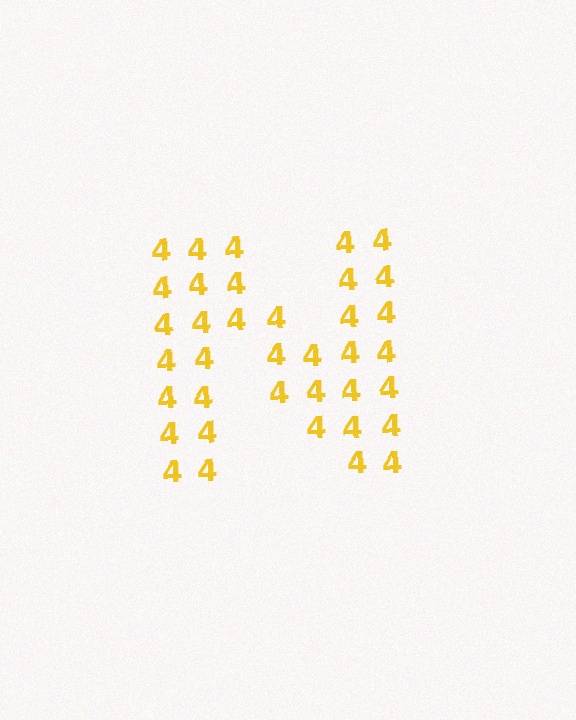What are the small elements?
The small elements are digit 4's.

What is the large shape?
The large shape is the letter N.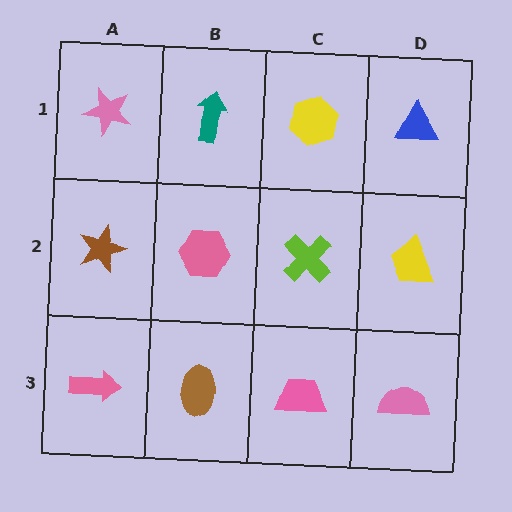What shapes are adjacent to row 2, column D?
A blue triangle (row 1, column D), a pink semicircle (row 3, column D), a lime cross (row 2, column C).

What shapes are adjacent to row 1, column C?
A lime cross (row 2, column C), a teal arrow (row 1, column B), a blue triangle (row 1, column D).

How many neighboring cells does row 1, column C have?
3.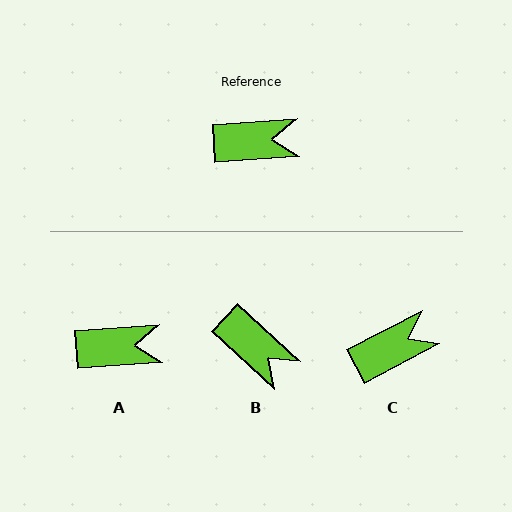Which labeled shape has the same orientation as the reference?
A.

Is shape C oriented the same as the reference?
No, it is off by about 24 degrees.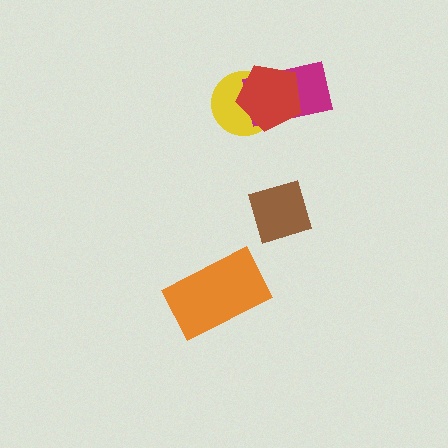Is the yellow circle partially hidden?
Yes, it is partially covered by another shape.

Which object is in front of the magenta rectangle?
The red pentagon is in front of the magenta rectangle.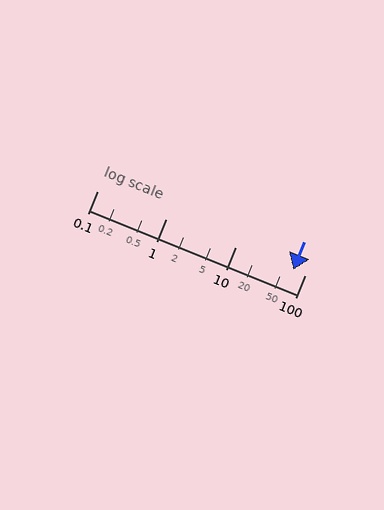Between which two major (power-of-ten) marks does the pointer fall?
The pointer is between 10 and 100.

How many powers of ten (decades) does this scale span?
The scale spans 3 decades, from 0.1 to 100.